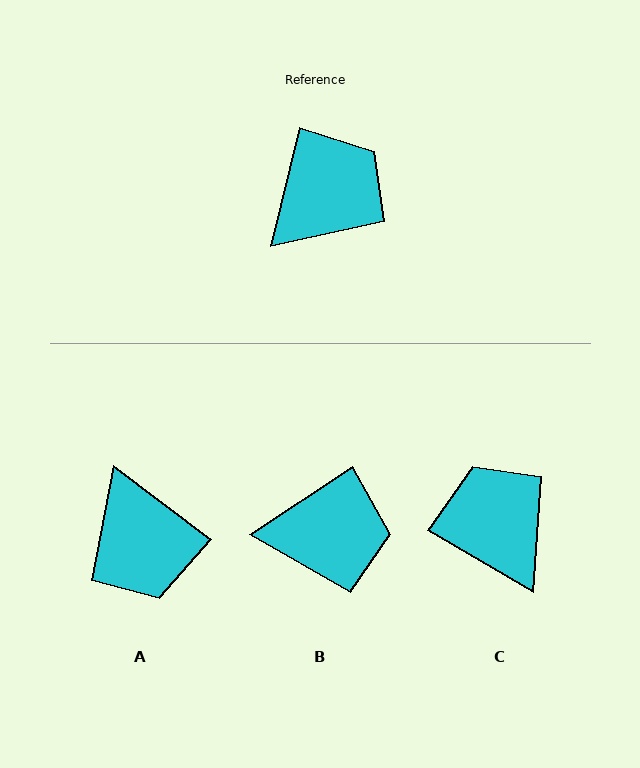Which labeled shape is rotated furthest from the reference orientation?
A, about 114 degrees away.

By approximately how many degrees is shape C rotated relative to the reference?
Approximately 73 degrees counter-clockwise.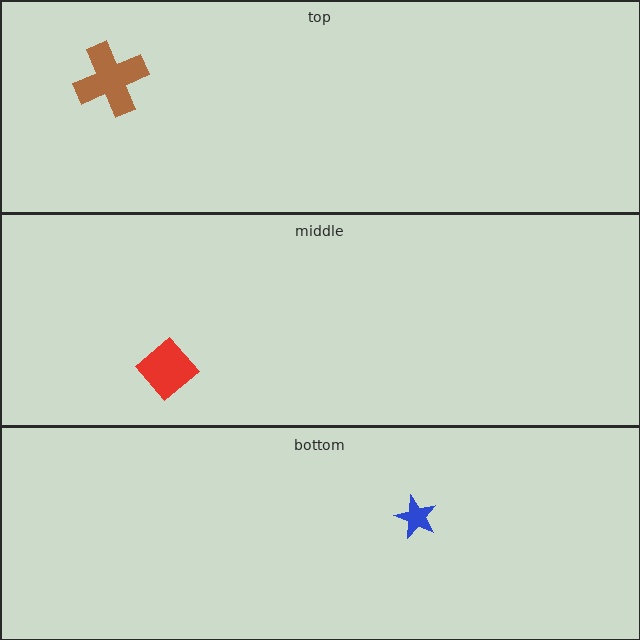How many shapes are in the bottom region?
1.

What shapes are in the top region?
The brown cross.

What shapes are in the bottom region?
The blue star.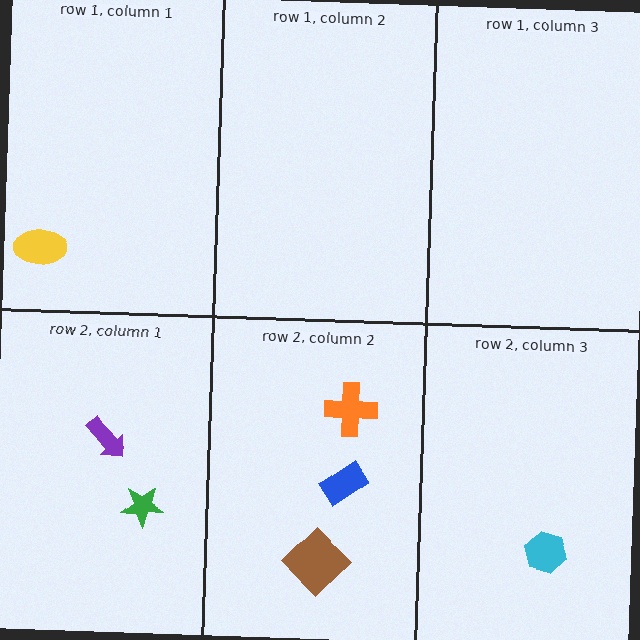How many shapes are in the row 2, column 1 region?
2.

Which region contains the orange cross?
The row 2, column 2 region.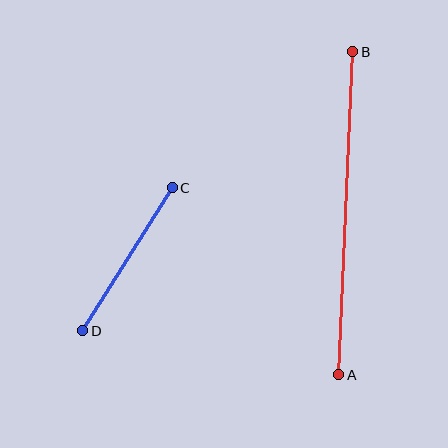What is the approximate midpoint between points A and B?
The midpoint is at approximately (346, 213) pixels.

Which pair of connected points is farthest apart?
Points A and B are farthest apart.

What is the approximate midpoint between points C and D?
The midpoint is at approximately (127, 259) pixels.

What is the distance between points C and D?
The distance is approximately 169 pixels.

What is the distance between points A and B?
The distance is approximately 323 pixels.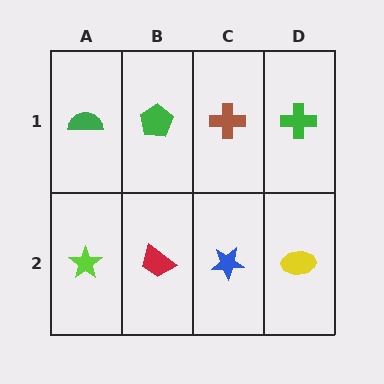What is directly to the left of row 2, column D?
A blue star.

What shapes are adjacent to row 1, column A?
A lime star (row 2, column A), a green pentagon (row 1, column B).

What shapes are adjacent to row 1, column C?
A blue star (row 2, column C), a green pentagon (row 1, column B), a green cross (row 1, column D).